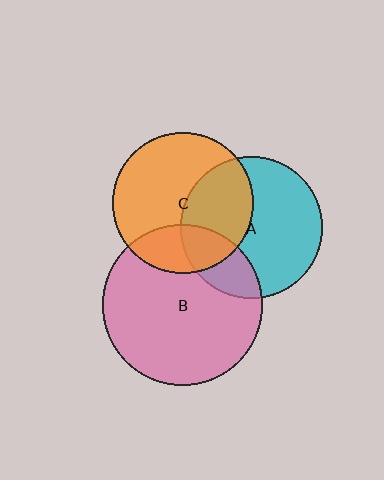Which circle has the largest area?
Circle B (pink).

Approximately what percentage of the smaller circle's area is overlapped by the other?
Approximately 25%.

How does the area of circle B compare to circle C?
Approximately 1.3 times.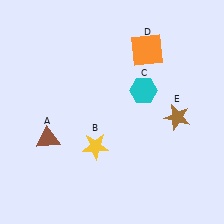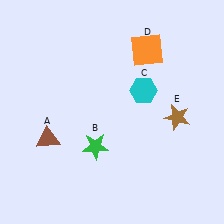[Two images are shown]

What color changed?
The star (B) changed from yellow in Image 1 to green in Image 2.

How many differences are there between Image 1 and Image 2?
There is 1 difference between the two images.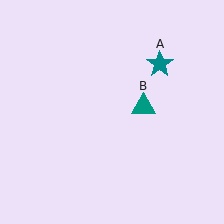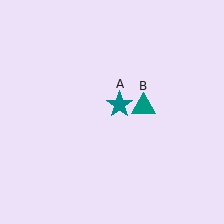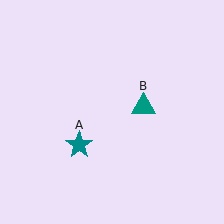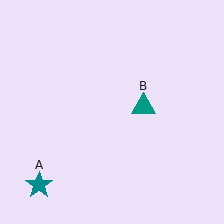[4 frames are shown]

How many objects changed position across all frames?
1 object changed position: teal star (object A).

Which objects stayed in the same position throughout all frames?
Teal triangle (object B) remained stationary.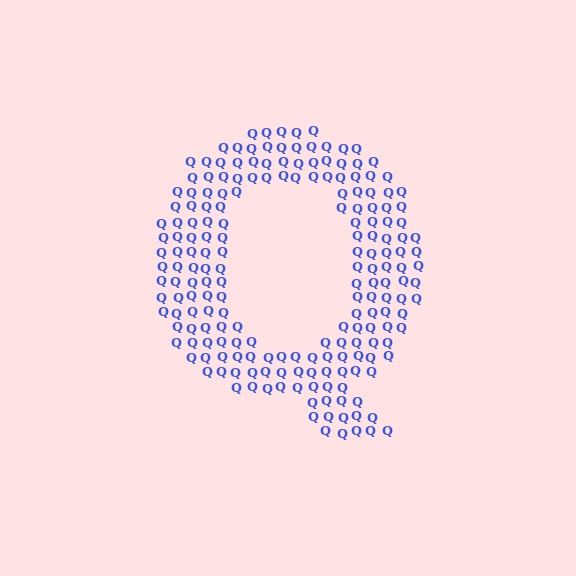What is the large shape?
The large shape is the letter Q.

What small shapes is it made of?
It is made of small letter Q's.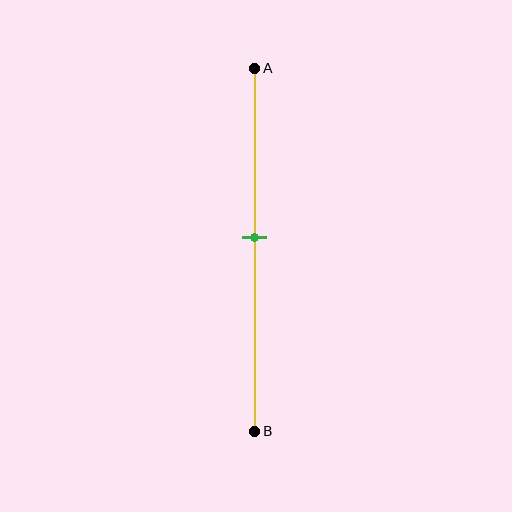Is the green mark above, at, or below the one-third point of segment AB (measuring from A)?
The green mark is below the one-third point of segment AB.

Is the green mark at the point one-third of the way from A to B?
No, the mark is at about 45% from A, not at the 33% one-third point.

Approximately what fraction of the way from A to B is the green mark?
The green mark is approximately 45% of the way from A to B.